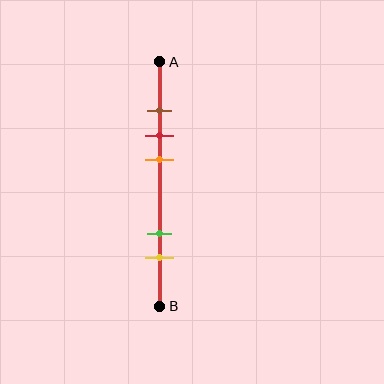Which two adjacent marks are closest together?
The brown and red marks are the closest adjacent pair.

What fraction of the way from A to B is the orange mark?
The orange mark is approximately 40% (0.4) of the way from A to B.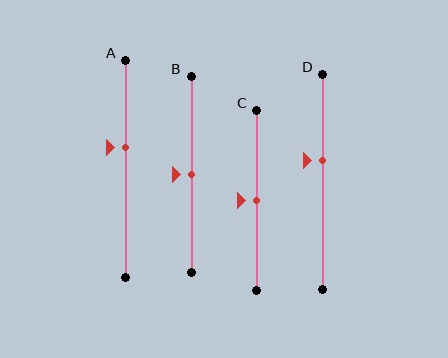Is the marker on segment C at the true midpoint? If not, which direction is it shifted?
Yes, the marker on segment C is at the true midpoint.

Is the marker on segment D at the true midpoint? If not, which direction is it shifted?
No, the marker on segment D is shifted upward by about 10% of the segment length.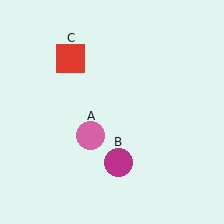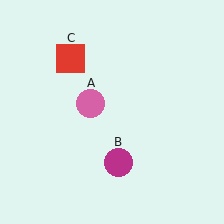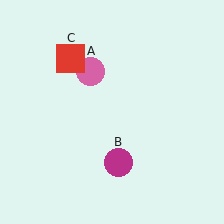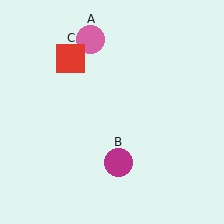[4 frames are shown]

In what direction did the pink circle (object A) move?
The pink circle (object A) moved up.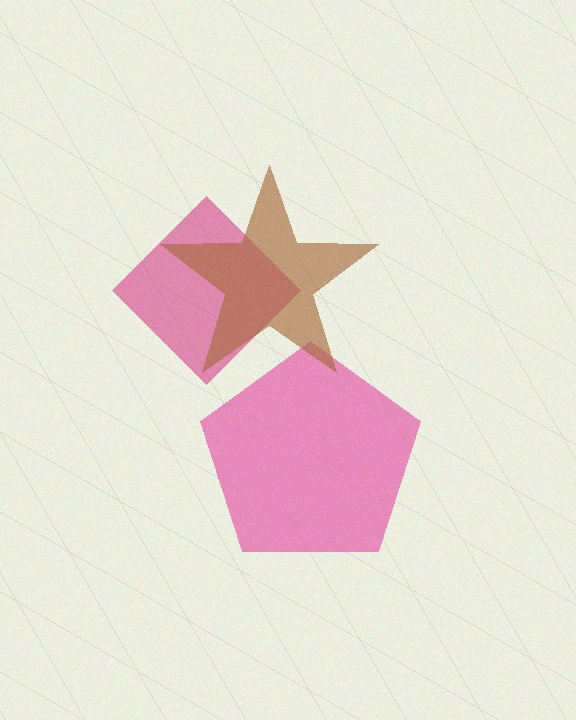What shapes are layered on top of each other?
The layered shapes are: a magenta diamond, a pink pentagon, a brown star.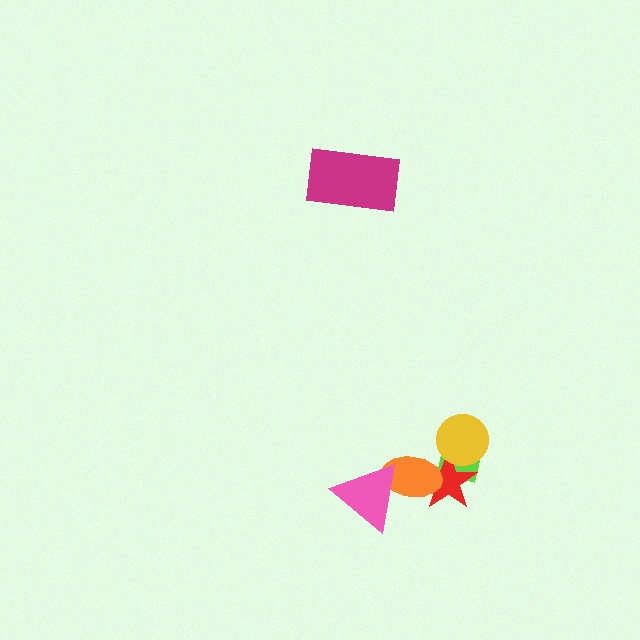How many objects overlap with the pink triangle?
1 object overlaps with the pink triangle.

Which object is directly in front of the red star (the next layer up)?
The yellow circle is directly in front of the red star.